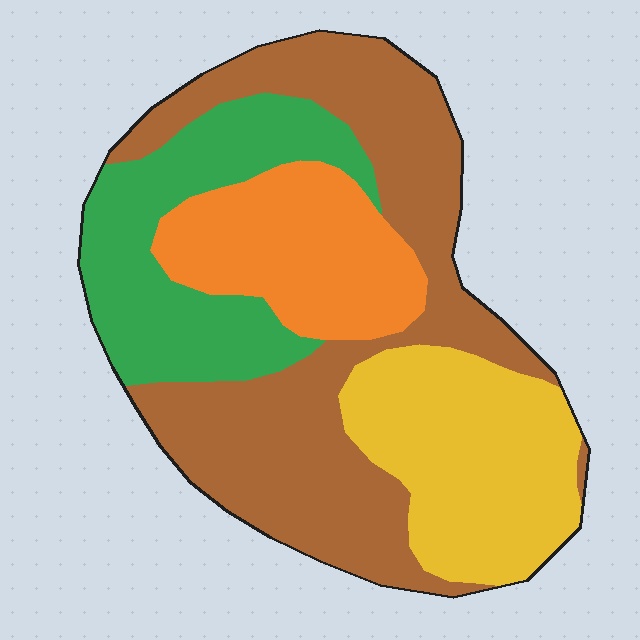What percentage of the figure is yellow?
Yellow covers around 20% of the figure.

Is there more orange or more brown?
Brown.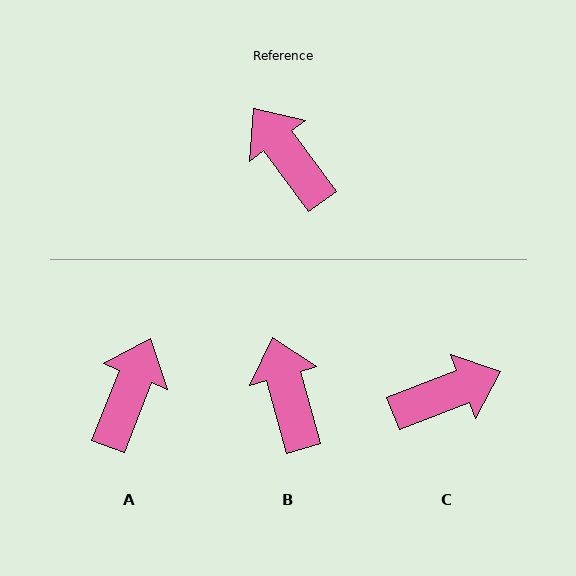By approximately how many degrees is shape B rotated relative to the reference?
Approximately 21 degrees clockwise.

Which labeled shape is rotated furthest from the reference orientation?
C, about 105 degrees away.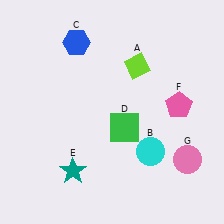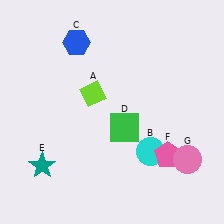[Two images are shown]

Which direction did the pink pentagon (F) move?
The pink pentagon (F) moved down.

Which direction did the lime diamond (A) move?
The lime diamond (A) moved left.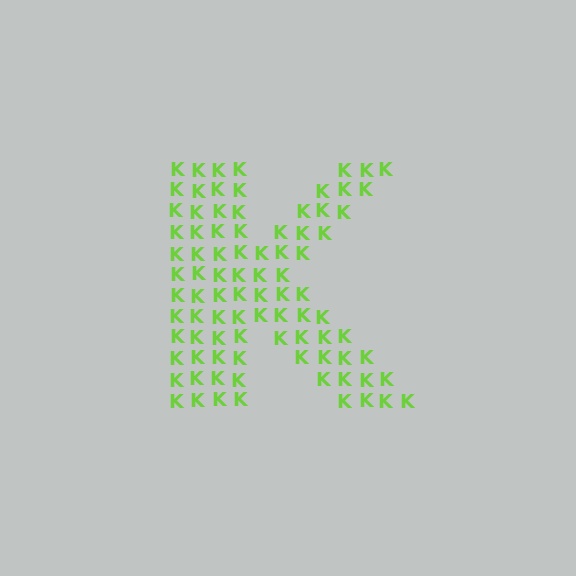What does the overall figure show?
The overall figure shows the letter K.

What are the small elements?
The small elements are letter K's.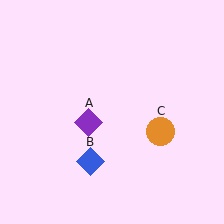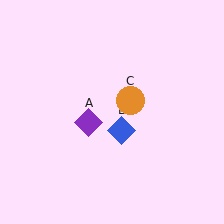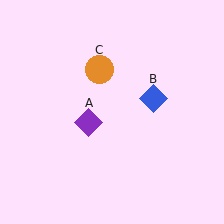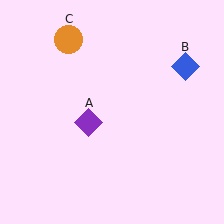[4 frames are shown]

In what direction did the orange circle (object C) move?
The orange circle (object C) moved up and to the left.